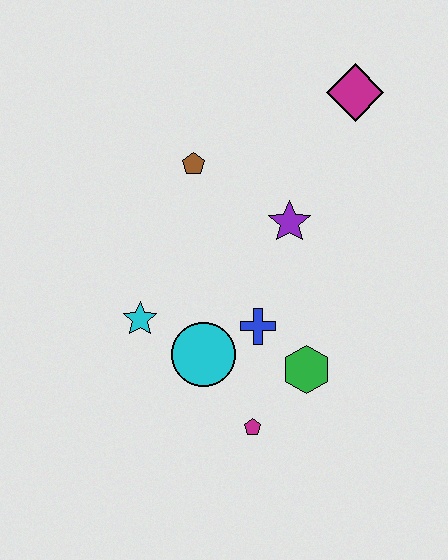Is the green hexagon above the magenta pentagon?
Yes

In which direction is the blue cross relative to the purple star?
The blue cross is below the purple star.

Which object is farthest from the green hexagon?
The magenta diamond is farthest from the green hexagon.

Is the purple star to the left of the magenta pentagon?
No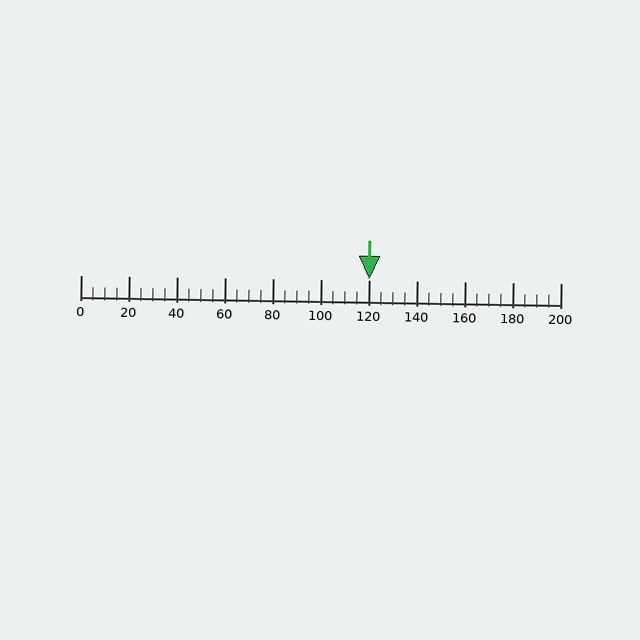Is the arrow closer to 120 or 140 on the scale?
The arrow is closer to 120.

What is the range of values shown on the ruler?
The ruler shows values from 0 to 200.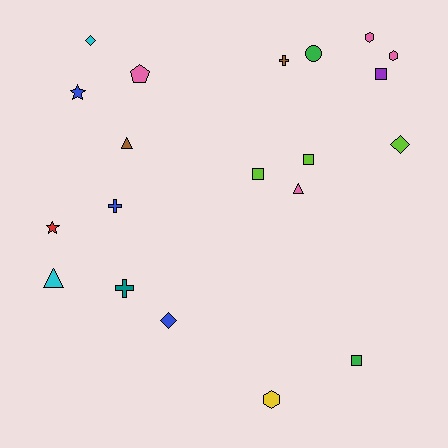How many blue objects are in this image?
There are 3 blue objects.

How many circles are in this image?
There is 1 circle.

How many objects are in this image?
There are 20 objects.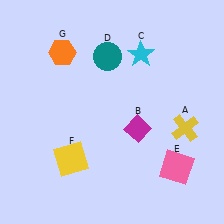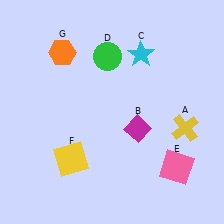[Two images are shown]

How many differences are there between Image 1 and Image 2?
There is 1 difference between the two images.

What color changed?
The circle (D) changed from teal in Image 1 to green in Image 2.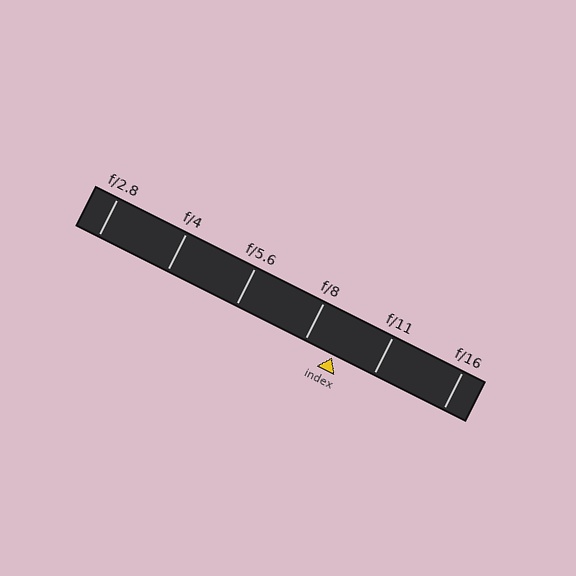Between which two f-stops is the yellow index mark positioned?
The index mark is between f/8 and f/11.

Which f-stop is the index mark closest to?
The index mark is closest to f/8.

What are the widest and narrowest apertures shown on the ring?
The widest aperture shown is f/2.8 and the narrowest is f/16.